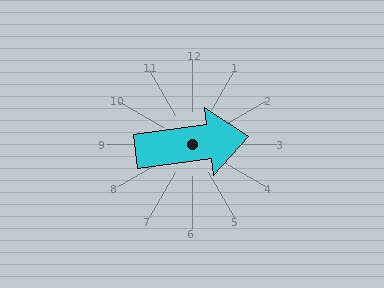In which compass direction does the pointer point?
East.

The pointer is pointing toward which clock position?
Roughly 3 o'clock.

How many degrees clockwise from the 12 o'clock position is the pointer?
Approximately 82 degrees.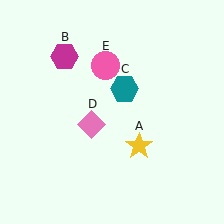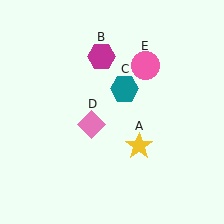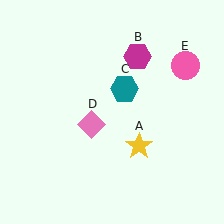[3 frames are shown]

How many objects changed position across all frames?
2 objects changed position: magenta hexagon (object B), pink circle (object E).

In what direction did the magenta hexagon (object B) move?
The magenta hexagon (object B) moved right.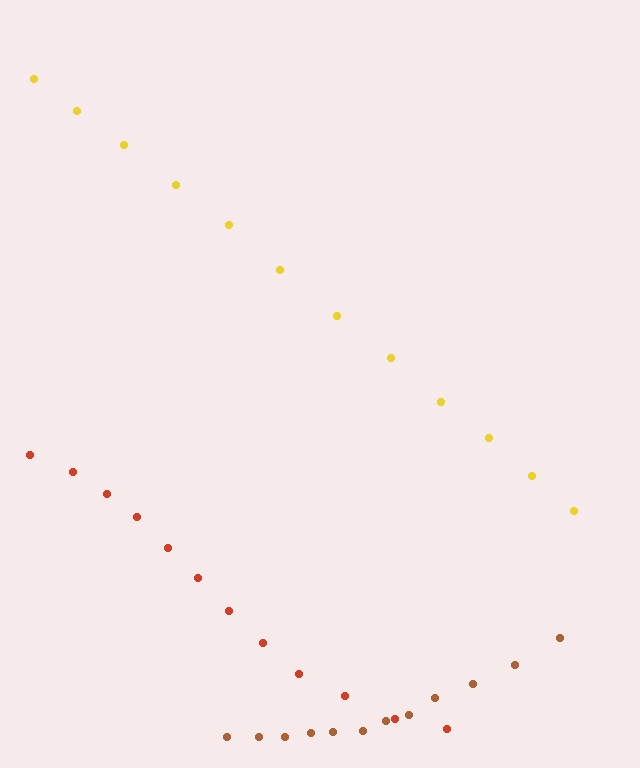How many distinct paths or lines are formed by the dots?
There are 3 distinct paths.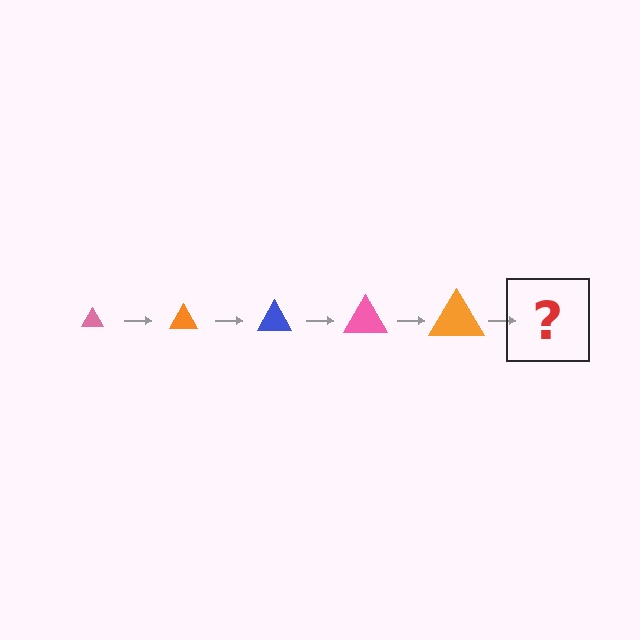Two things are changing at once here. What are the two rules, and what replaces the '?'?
The two rules are that the triangle grows larger each step and the color cycles through pink, orange, and blue. The '?' should be a blue triangle, larger than the previous one.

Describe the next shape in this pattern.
It should be a blue triangle, larger than the previous one.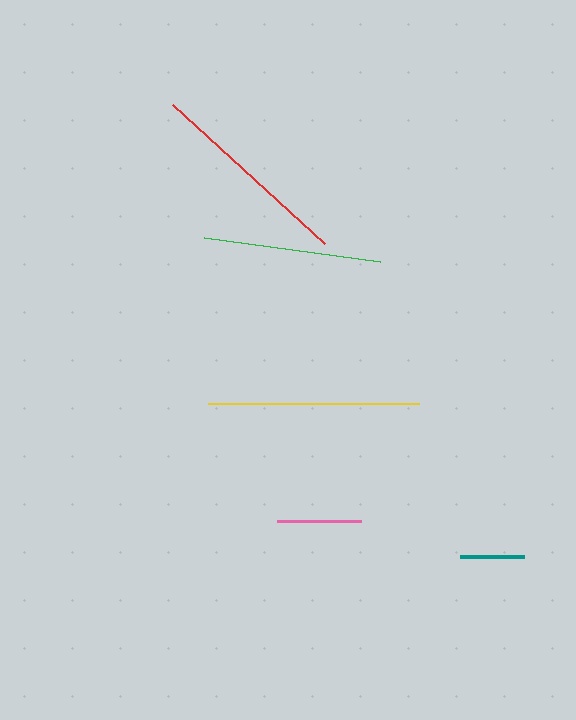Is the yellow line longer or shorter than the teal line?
The yellow line is longer than the teal line.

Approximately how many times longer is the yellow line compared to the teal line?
The yellow line is approximately 3.3 times the length of the teal line.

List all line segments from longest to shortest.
From longest to shortest: yellow, red, green, pink, teal.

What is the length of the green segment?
The green segment is approximately 178 pixels long.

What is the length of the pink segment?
The pink segment is approximately 84 pixels long.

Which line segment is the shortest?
The teal line is the shortest at approximately 65 pixels.